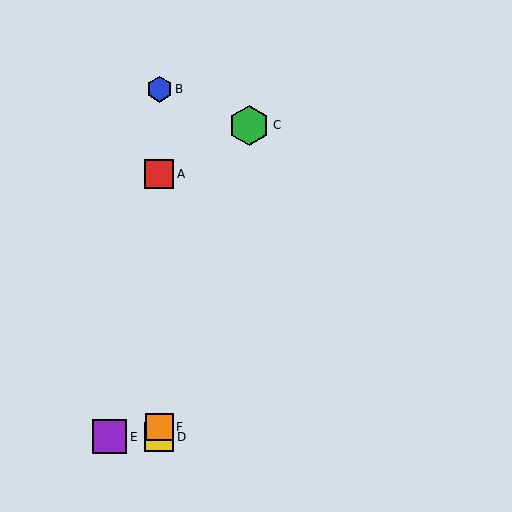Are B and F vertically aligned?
Yes, both are at x≈159.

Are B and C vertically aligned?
No, B is at x≈159 and C is at x≈249.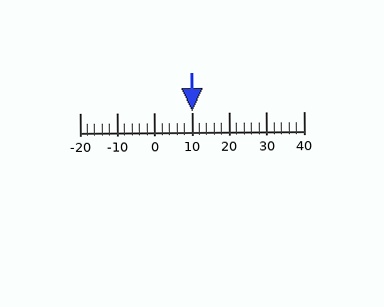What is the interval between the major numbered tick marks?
The major tick marks are spaced 10 units apart.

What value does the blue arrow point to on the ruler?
The blue arrow points to approximately 10.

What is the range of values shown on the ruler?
The ruler shows values from -20 to 40.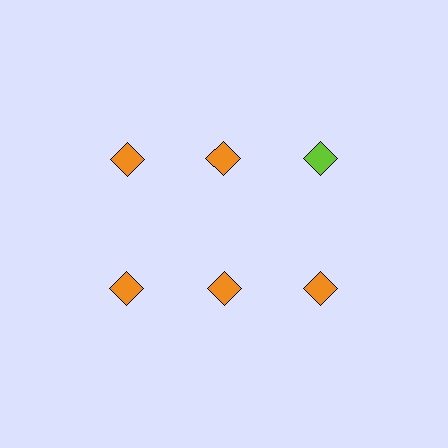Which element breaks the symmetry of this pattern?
The lime diamond in the top row, center column breaks the symmetry. All other shapes are orange diamonds.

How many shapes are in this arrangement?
There are 6 shapes arranged in a grid pattern.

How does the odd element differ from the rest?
It has a different color: lime instead of orange.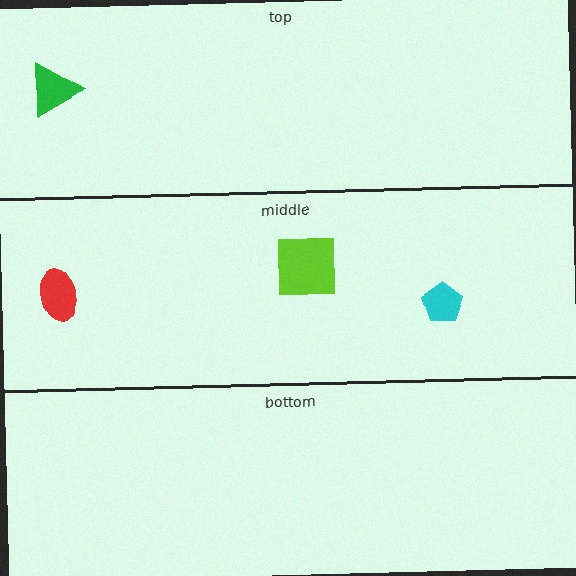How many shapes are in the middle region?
3.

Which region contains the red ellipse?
The middle region.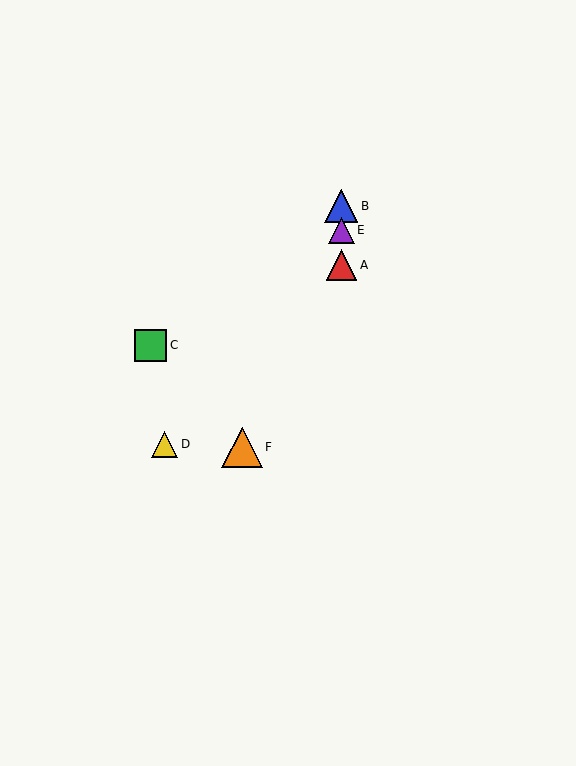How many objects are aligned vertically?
3 objects (A, B, E) are aligned vertically.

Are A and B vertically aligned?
Yes, both are at x≈341.